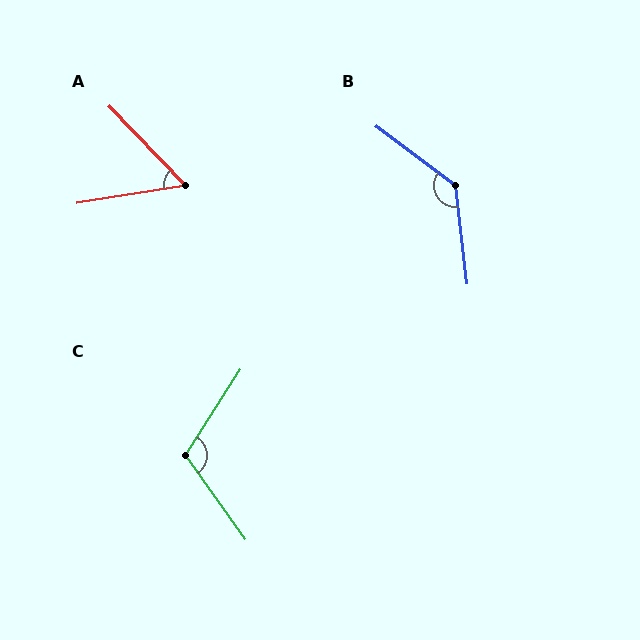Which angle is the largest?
B, at approximately 134 degrees.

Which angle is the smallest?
A, at approximately 55 degrees.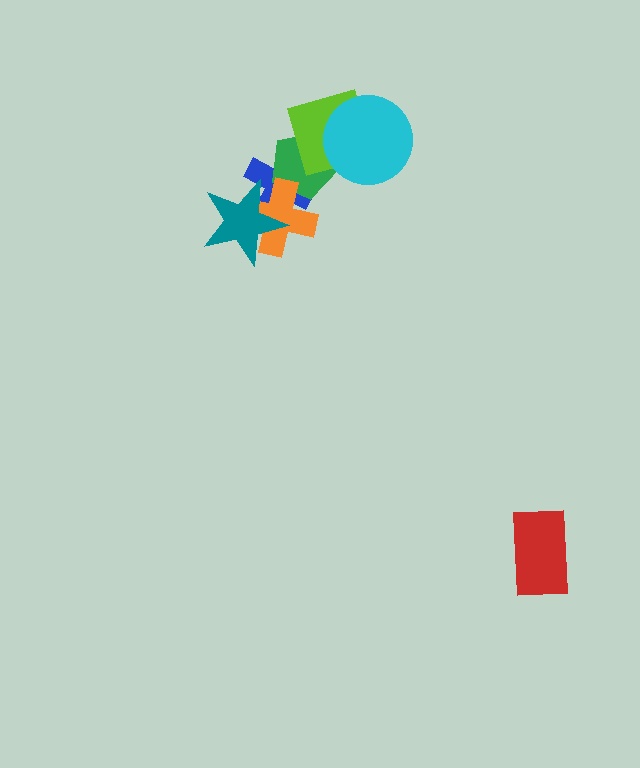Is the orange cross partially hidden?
Yes, it is partially covered by another shape.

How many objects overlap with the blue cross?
3 objects overlap with the blue cross.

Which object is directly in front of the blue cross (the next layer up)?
The green pentagon is directly in front of the blue cross.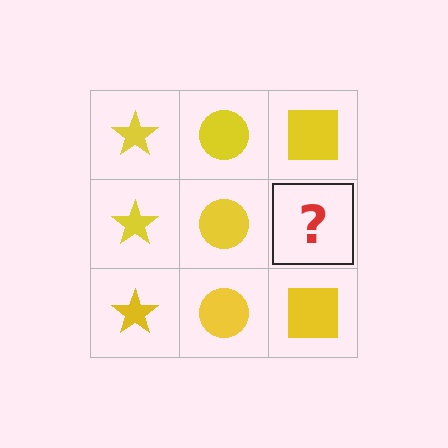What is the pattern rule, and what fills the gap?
The rule is that each column has a consistent shape. The gap should be filled with a yellow square.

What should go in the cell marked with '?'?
The missing cell should contain a yellow square.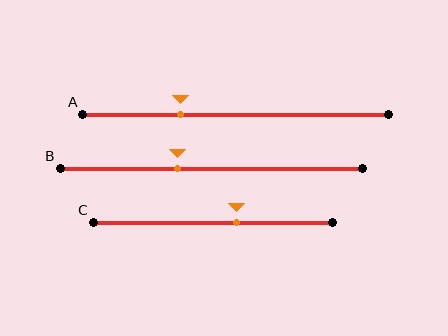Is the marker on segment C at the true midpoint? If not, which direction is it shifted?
No, the marker on segment C is shifted to the right by about 10% of the segment length.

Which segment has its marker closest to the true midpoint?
Segment C has its marker closest to the true midpoint.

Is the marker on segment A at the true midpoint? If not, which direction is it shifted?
No, the marker on segment A is shifted to the left by about 18% of the segment length.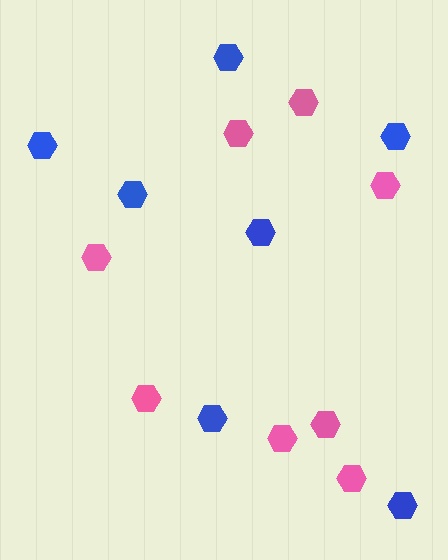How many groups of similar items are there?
There are 2 groups: one group of blue hexagons (7) and one group of pink hexagons (8).